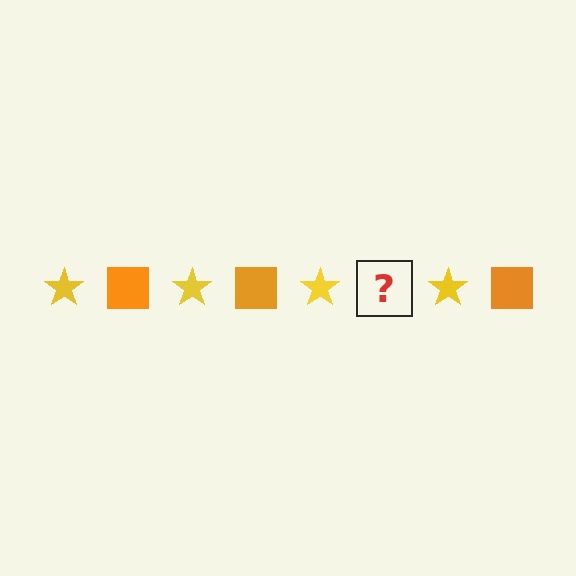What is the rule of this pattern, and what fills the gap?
The rule is that the pattern alternates between yellow star and orange square. The gap should be filled with an orange square.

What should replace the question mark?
The question mark should be replaced with an orange square.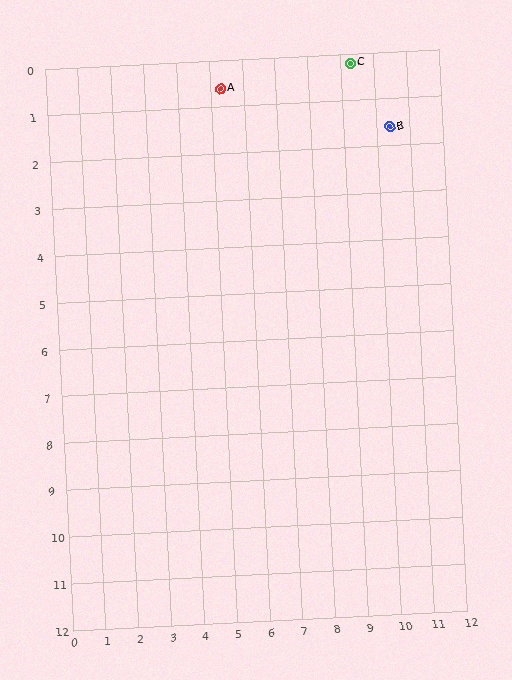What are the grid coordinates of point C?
Point C is at approximately (9.3, 0.2).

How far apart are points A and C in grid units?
Points A and C are about 4.0 grid units apart.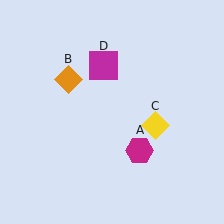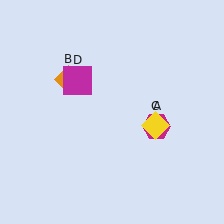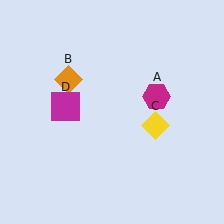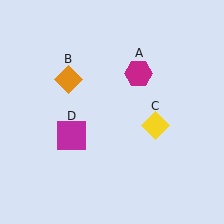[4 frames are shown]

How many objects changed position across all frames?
2 objects changed position: magenta hexagon (object A), magenta square (object D).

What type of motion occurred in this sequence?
The magenta hexagon (object A), magenta square (object D) rotated counterclockwise around the center of the scene.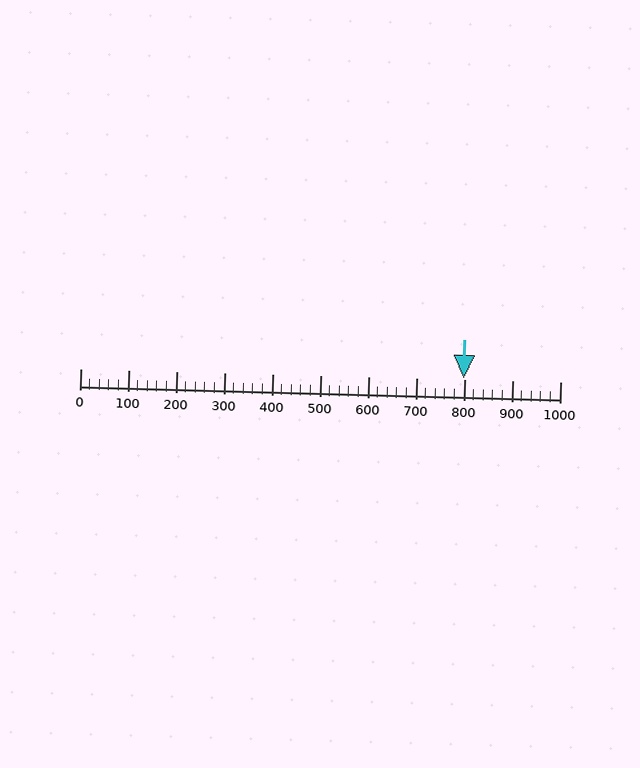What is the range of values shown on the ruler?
The ruler shows values from 0 to 1000.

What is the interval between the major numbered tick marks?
The major tick marks are spaced 100 units apart.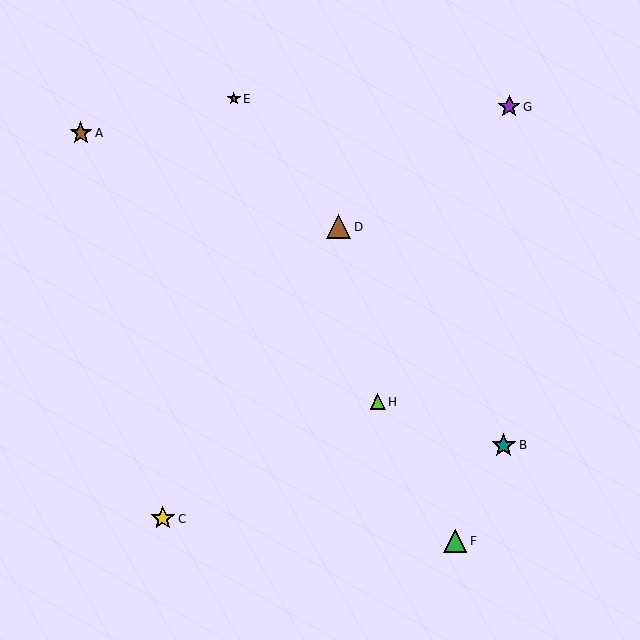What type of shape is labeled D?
Shape D is a brown triangle.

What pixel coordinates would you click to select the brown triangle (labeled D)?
Click at (339, 227) to select the brown triangle D.